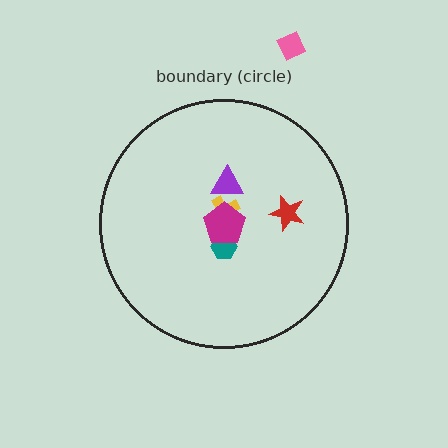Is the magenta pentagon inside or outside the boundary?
Inside.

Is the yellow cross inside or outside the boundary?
Inside.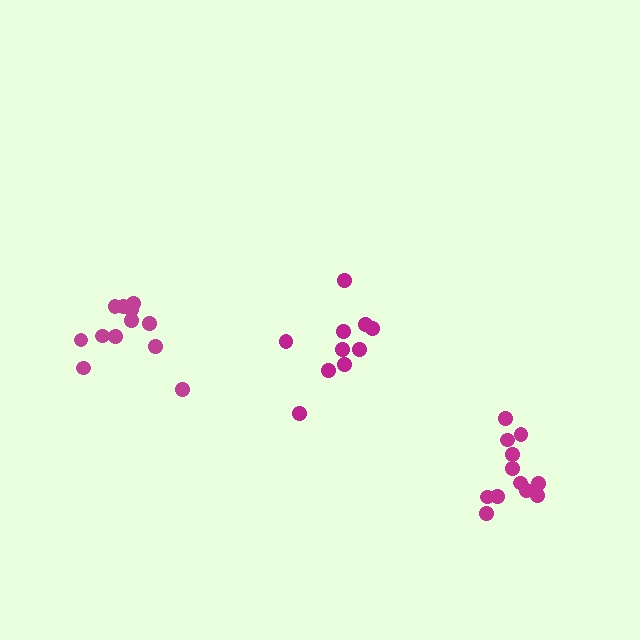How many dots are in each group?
Group 1: 12 dots, Group 2: 10 dots, Group 3: 12 dots (34 total).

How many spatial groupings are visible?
There are 3 spatial groupings.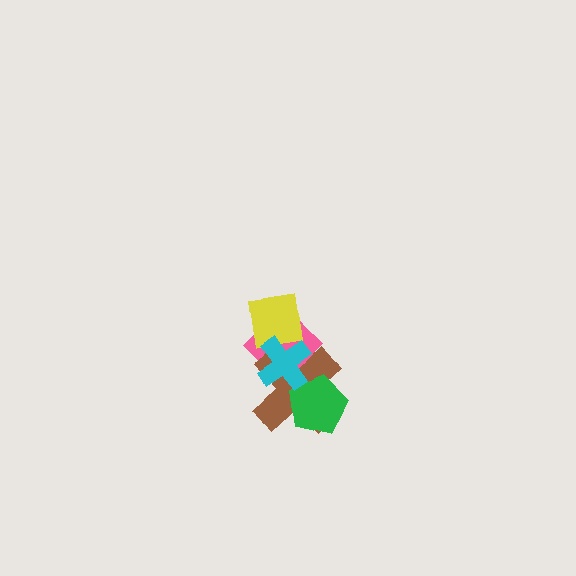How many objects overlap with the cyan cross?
4 objects overlap with the cyan cross.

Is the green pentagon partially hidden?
Yes, it is partially covered by another shape.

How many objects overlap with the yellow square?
3 objects overlap with the yellow square.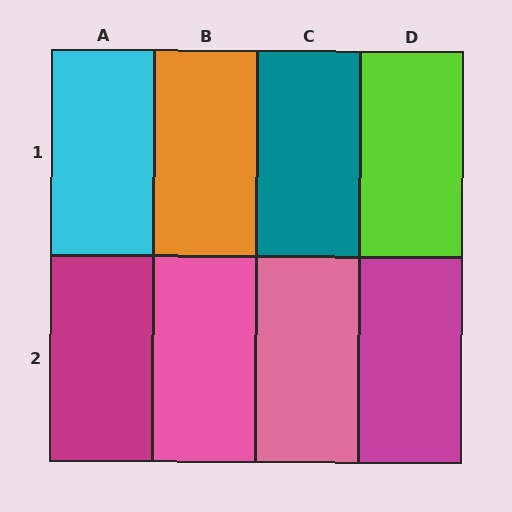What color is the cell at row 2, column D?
Magenta.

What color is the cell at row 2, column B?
Pink.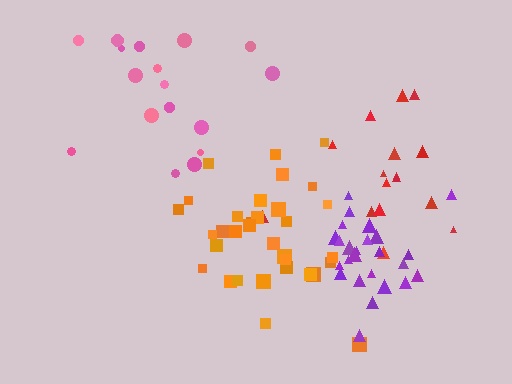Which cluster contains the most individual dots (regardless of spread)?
Orange (33).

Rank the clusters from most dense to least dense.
purple, orange, red, pink.